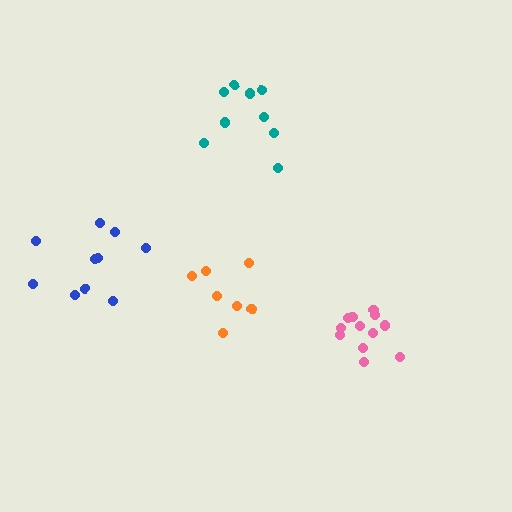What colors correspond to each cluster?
The clusters are colored: teal, pink, orange, blue.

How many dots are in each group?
Group 1: 9 dots, Group 2: 12 dots, Group 3: 7 dots, Group 4: 10 dots (38 total).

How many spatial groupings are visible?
There are 4 spatial groupings.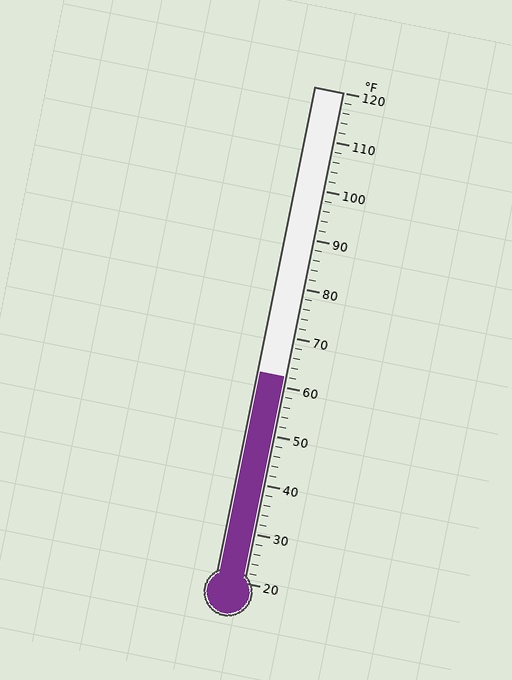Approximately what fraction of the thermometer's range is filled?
The thermometer is filled to approximately 40% of its range.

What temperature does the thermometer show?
The thermometer shows approximately 62°F.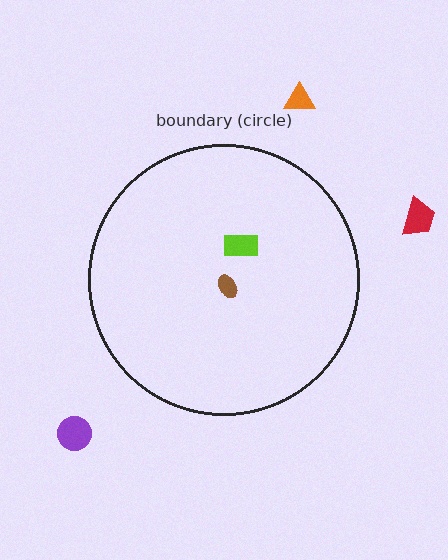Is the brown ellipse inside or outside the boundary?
Inside.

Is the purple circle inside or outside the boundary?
Outside.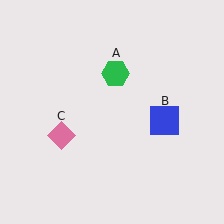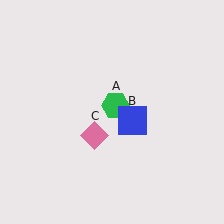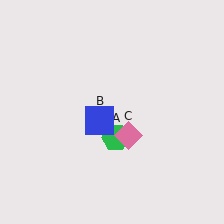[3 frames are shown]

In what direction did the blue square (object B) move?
The blue square (object B) moved left.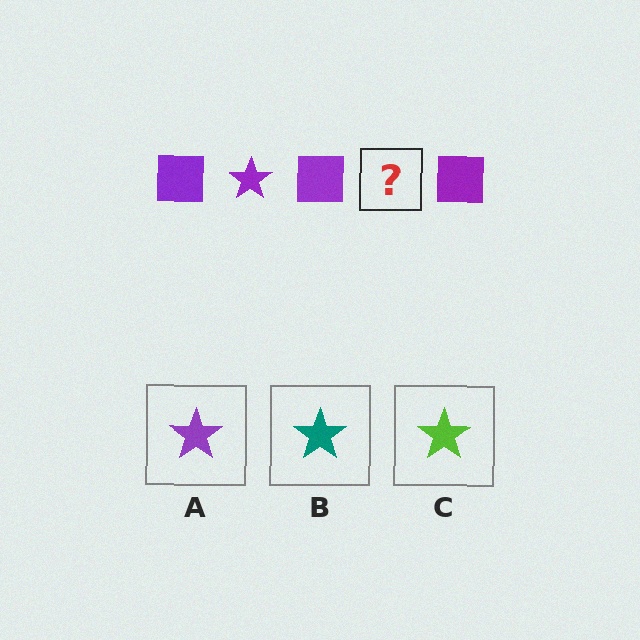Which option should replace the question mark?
Option A.